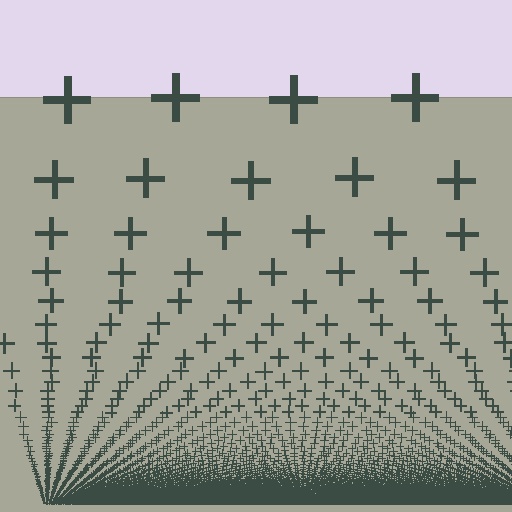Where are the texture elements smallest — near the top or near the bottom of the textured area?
Near the bottom.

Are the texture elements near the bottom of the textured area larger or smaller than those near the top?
Smaller. The gradient is inverted — elements near the bottom are smaller and denser.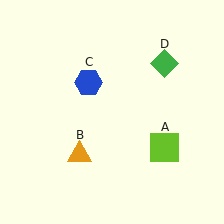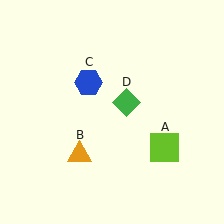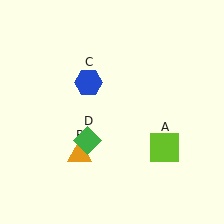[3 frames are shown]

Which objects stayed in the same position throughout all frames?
Lime square (object A) and orange triangle (object B) and blue hexagon (object C) remained stationary.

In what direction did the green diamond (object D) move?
The green diamond (object D) moved down and to the left.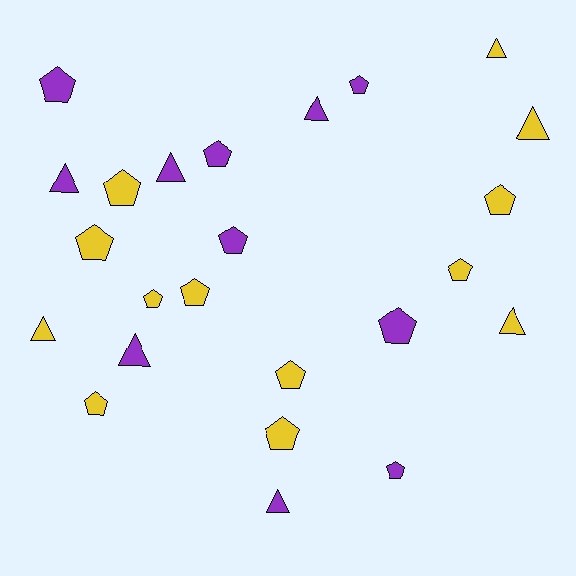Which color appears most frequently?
Yellow, with 13 objects.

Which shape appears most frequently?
Pentagon, with 15 objects.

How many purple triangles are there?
There are 5 purple triangles.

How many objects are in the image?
There are 24 objects.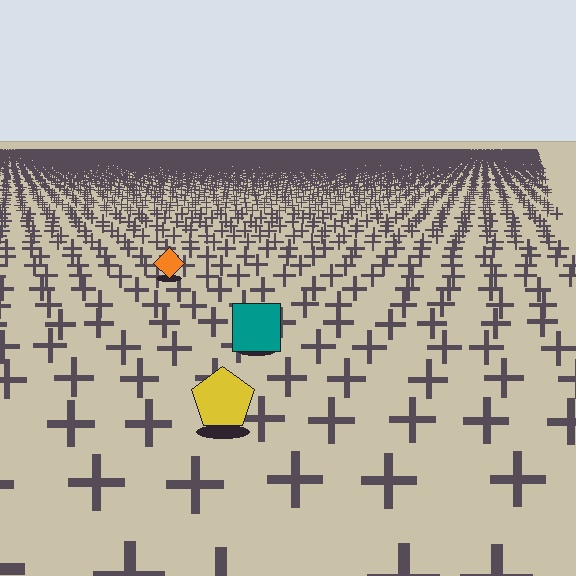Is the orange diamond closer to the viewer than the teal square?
No. The teal square is closer — you can tell from the texture gradient: the ground texture is coarser near it.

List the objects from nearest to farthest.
From nearest to farthest: the yellow pentagon, the teal square, the orange diamond.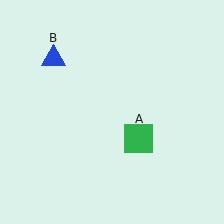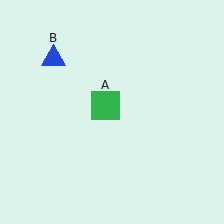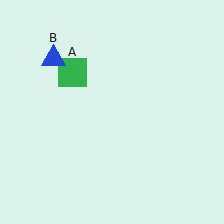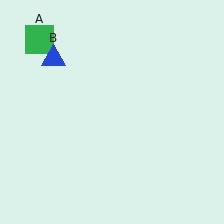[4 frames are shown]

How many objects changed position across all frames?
1 object changed position: green square (object A).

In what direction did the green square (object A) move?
The green square (object A) moved up and to the left.